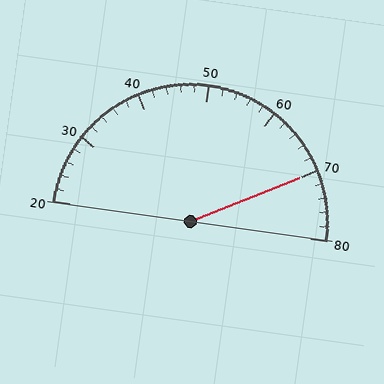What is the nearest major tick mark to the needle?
The nearest major tick mark is 70.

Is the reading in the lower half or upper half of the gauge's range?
The reading is in the upper half of the range (20 to 80).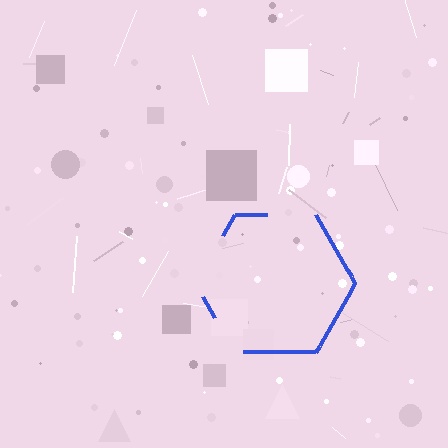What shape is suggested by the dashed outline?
The dashed outline suggests a hexagon.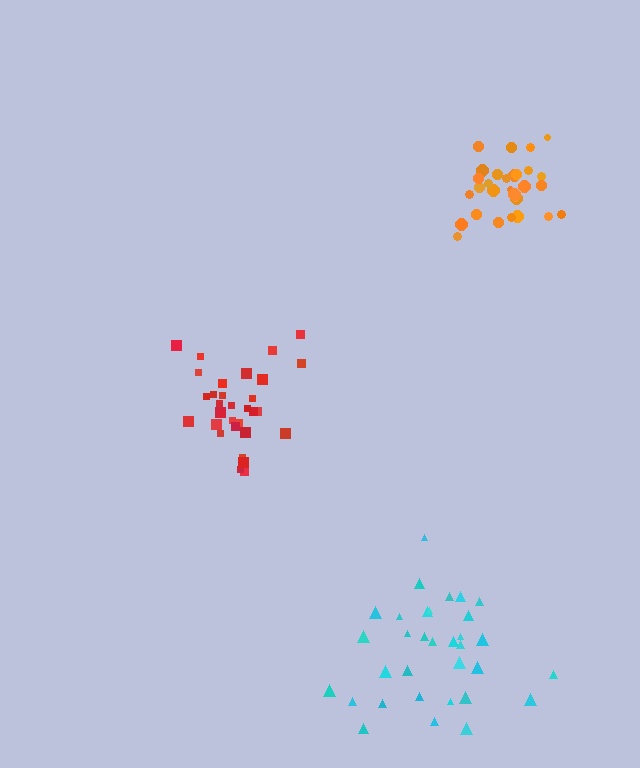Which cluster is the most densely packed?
Orange.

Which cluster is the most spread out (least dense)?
Cyan.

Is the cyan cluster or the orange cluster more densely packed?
Orange.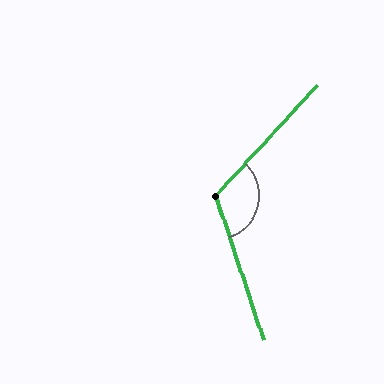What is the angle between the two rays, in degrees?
Approximately 119 degrees.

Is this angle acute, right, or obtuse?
It is obtuse.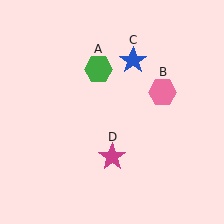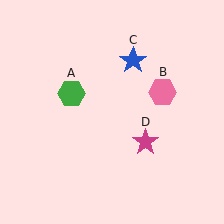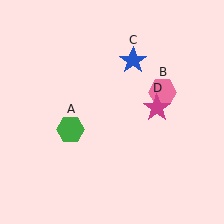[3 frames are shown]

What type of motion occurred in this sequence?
The green hexagon (object A), magenta star (object D) rotated counterclockwise around the center of the scene.